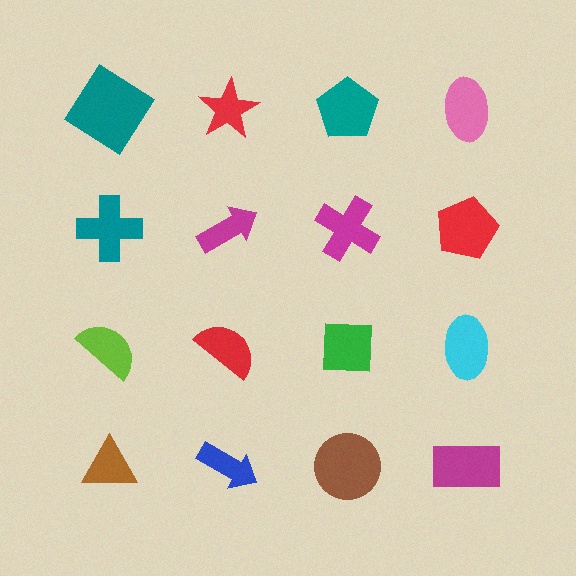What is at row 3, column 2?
A red semicircle.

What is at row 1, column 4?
A pink ellipse.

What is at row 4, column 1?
A brown triangle.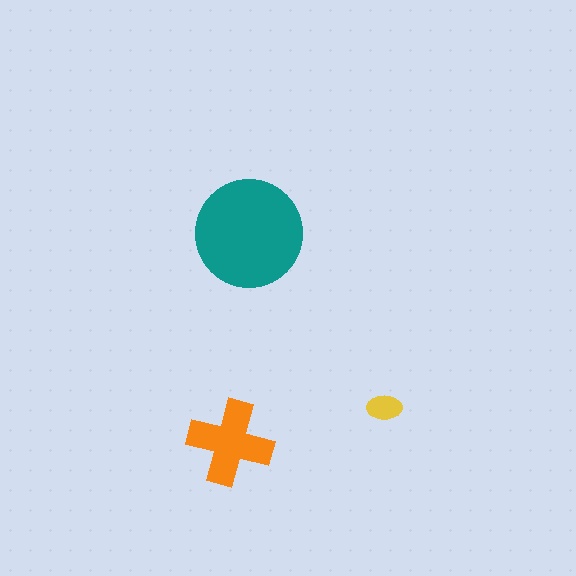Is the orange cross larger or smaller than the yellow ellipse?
Larger.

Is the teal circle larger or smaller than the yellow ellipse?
Larger.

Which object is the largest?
The teal circle.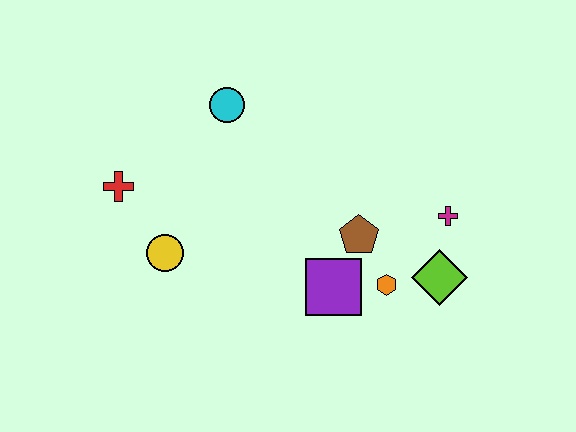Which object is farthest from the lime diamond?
The red cross is farthest from the lime diamond.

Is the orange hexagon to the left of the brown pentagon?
No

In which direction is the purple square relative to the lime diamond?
The purple square is to the left of the lime diamond.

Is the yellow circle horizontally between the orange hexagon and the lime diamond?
No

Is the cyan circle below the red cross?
No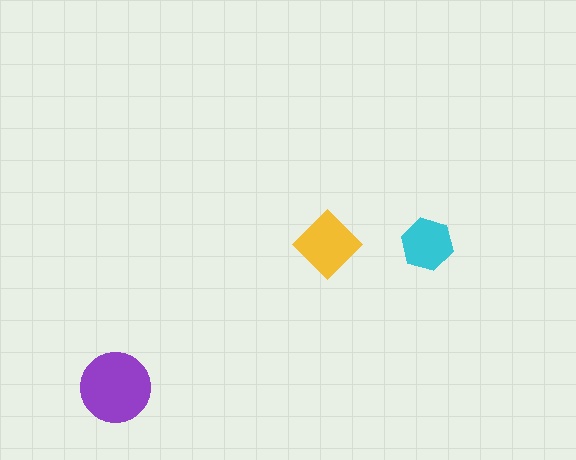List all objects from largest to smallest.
The purple circle, the yellow diamond, the cyan hexagon.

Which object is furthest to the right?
The cyan hexagon is rightmost.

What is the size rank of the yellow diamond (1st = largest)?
2nd.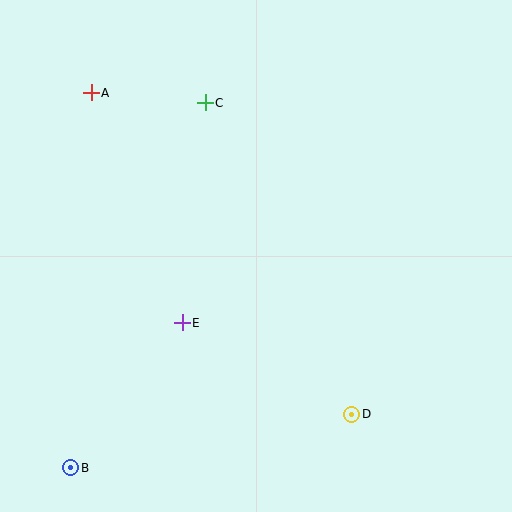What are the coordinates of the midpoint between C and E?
The midpoint between C and E is at (194, 213).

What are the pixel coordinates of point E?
Point E is at (182, 323).